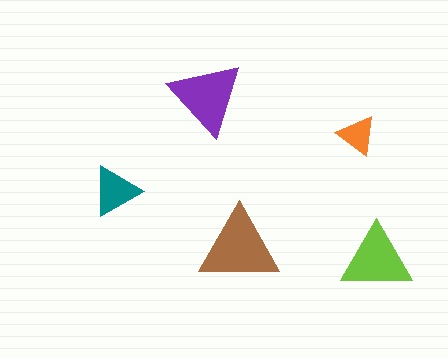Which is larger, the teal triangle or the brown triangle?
The brown one.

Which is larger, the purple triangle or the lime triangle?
The purple one.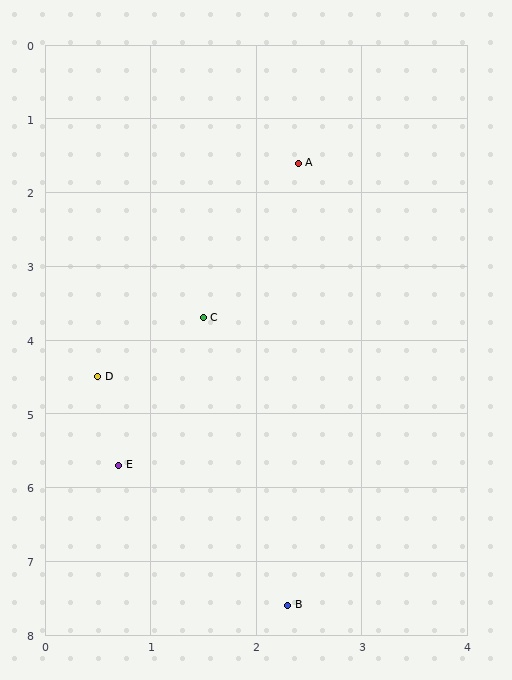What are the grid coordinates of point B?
Point B is at approximately (2.3, 7.6).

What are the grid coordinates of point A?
Point A is at approximately (2.4, 1.6).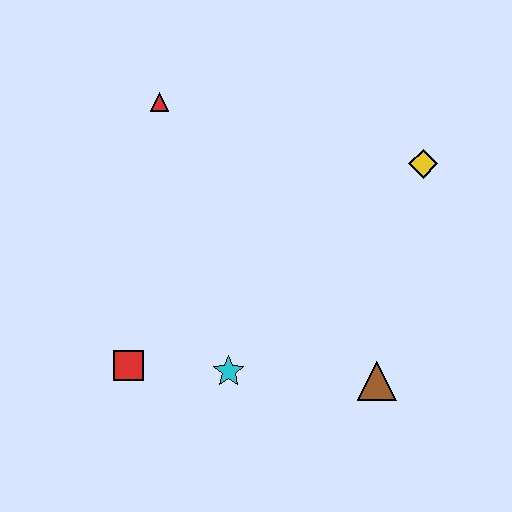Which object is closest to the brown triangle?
The cyan star is closest to the brown triangle.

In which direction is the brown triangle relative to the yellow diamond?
The brown triangle is below the yellow diamond.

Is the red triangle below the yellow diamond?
No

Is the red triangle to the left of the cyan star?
Yes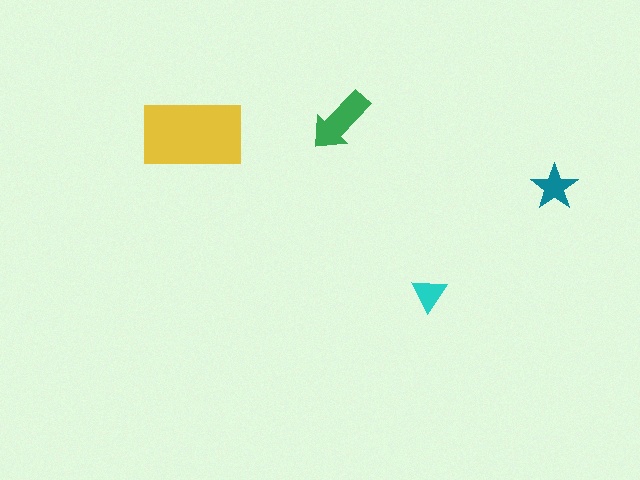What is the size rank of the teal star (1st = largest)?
3rd.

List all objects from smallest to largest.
The cyan triangle, the teal star, the green arrow, the yellow rectangle.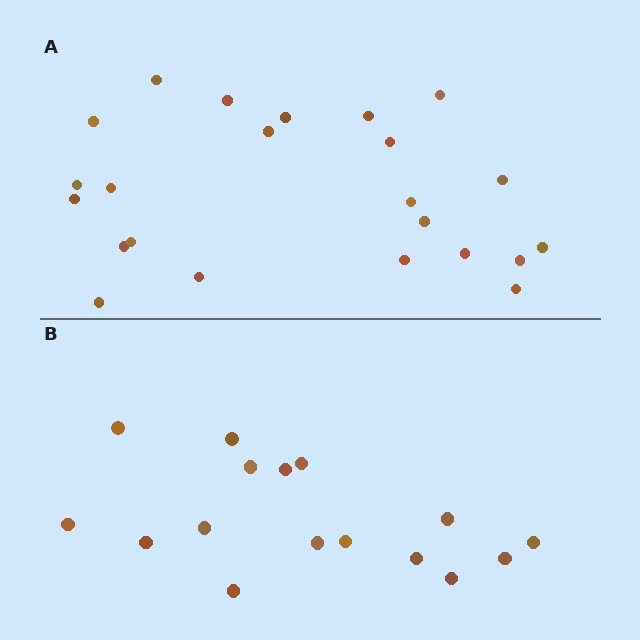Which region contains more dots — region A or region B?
Region A (the top region) has more dots.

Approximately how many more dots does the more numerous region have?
Region A has roughly 8 or so more dots than region B.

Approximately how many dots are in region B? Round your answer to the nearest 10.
About 20 dots. (The exact count is 16, which rounds to 20.)